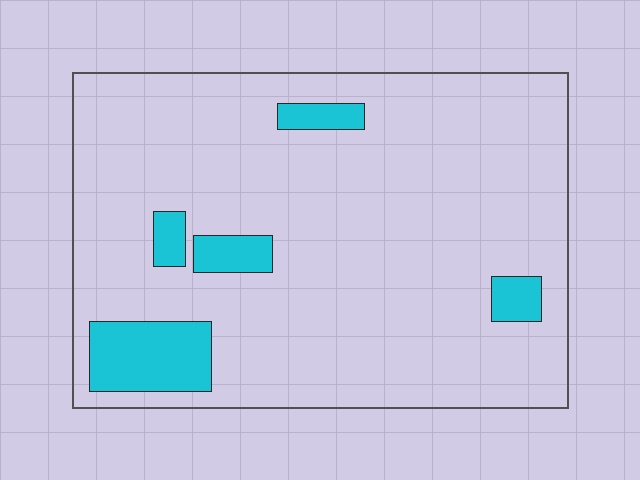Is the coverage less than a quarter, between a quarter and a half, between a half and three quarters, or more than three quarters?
Less than a quarter.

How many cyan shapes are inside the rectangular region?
5.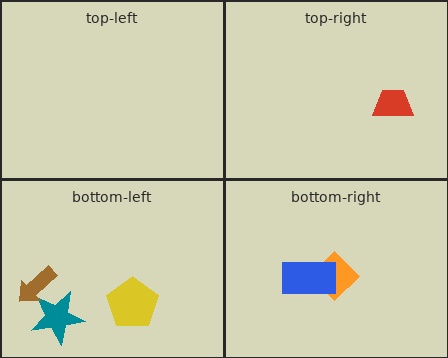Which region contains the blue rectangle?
The bottom-right region.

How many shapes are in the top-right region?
1.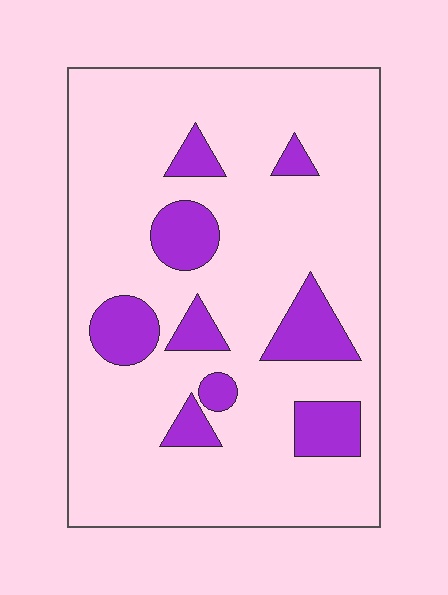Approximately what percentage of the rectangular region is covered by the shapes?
Approximately 15%.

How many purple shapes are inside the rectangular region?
9.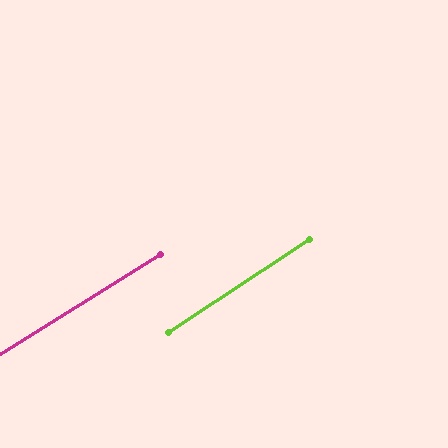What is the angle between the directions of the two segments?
Approximately 2 degrees.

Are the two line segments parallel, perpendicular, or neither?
Parallel — their directions differ by only 1.6°.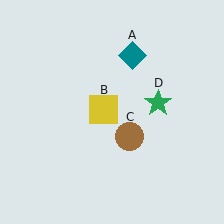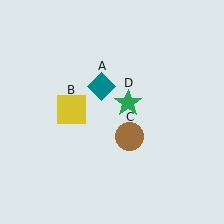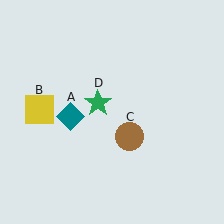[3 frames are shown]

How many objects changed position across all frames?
3 objects changed position: teal diamond (object A), yellow square (object B), green star (object D).